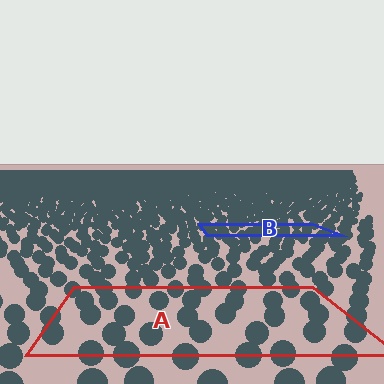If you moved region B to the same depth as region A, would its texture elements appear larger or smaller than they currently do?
They would appear larger. At a closer depth, the same texture elements are projected at a bigger on-screen size.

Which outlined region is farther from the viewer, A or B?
Region B is farther from the viewer — the texture elements inside it appear smaller and more densely packed.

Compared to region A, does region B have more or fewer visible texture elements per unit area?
Region B has more texture elements per unit area — they are packed more densely because it is farther away.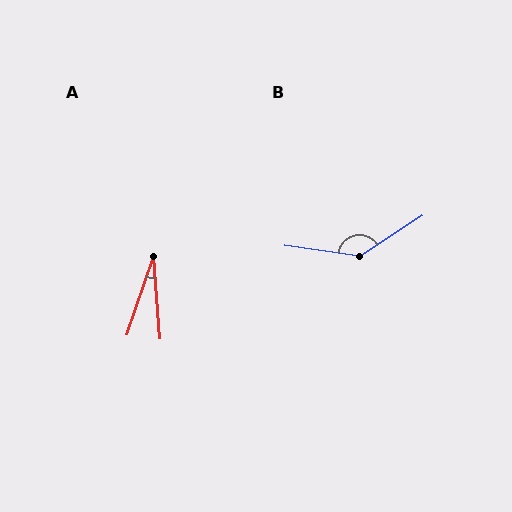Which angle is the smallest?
A, at approximately 23 degrees.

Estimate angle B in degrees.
Approximately 139 degrees.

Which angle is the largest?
B, at approximately 139 degrees.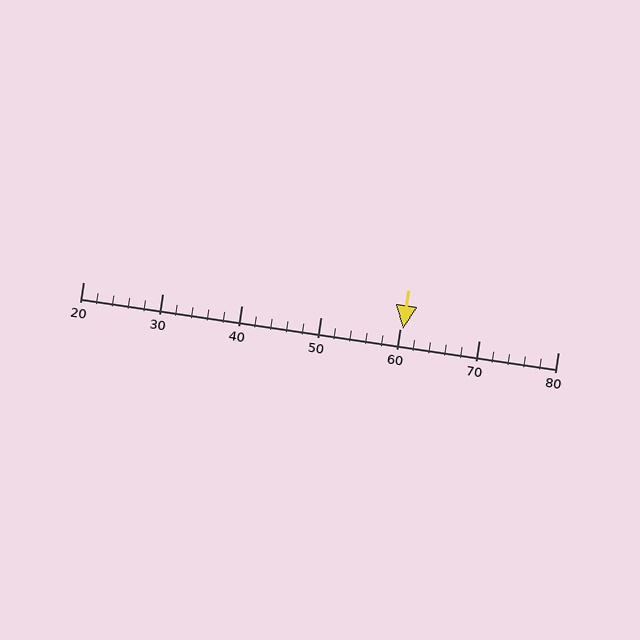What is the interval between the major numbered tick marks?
The major tick marks are spaced 10 units apart.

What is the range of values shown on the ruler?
The ruler shows values from 20 to 80.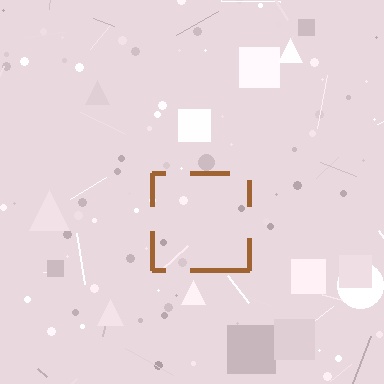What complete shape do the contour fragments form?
The contour fragments form a square.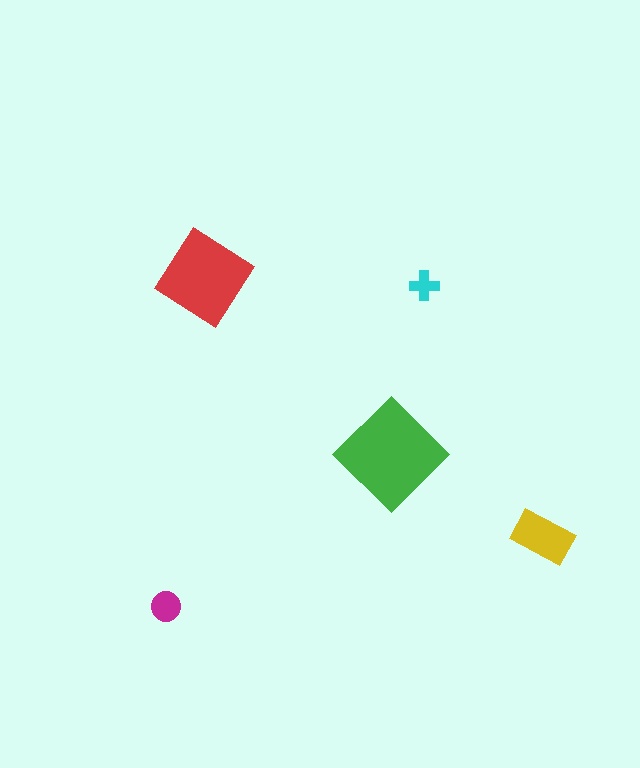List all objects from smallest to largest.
The cyan cross, the magenta circle, the yellow rectangle, the red diamond, the green diamond.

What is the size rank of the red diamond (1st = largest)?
2nd.